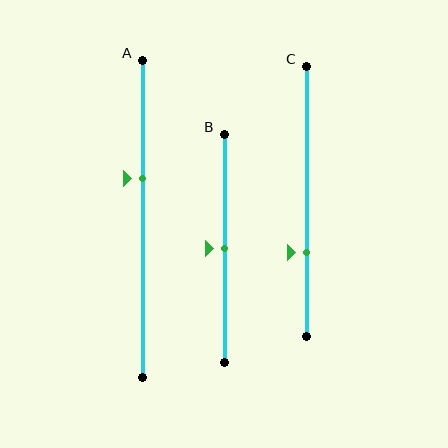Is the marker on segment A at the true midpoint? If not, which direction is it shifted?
No, the marker on segment A is shifted upward by about 13% of the segment length.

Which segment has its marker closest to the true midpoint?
Segment B has its marker closest to the true midpoint.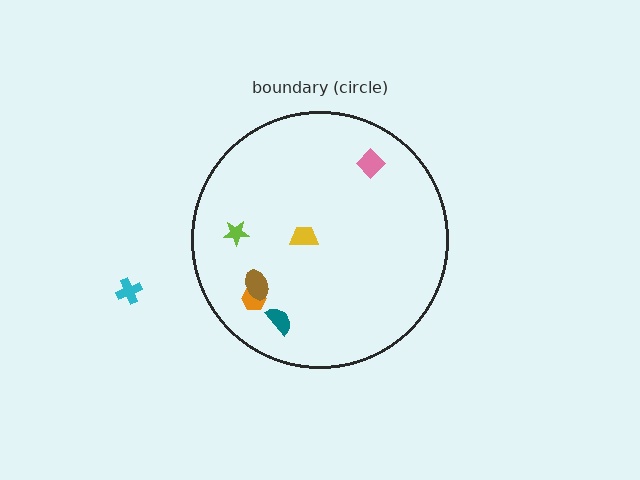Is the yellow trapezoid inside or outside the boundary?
Inside.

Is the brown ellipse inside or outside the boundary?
Inside.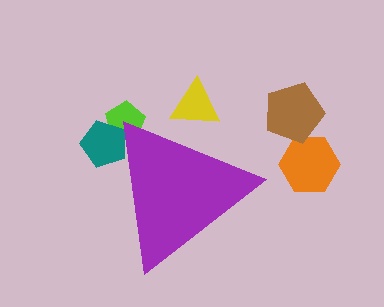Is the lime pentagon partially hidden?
Yes, the lime pentagon is partially hidden behind the purple triangle.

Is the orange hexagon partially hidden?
No, the orange hexagon is fully visible.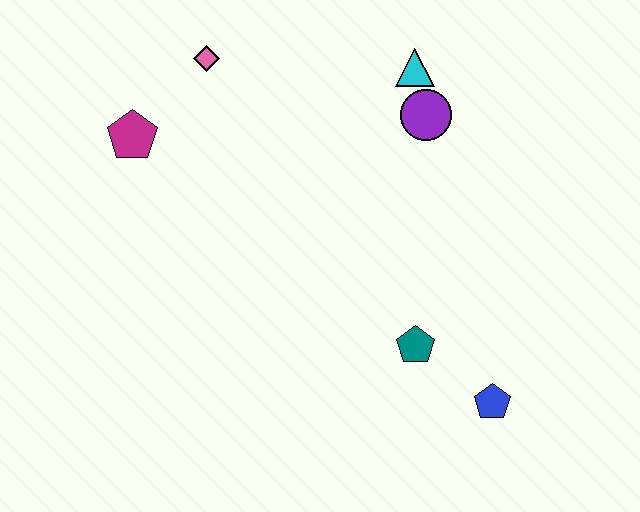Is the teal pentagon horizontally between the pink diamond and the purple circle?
Yes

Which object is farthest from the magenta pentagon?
The blue pentagon is farthest from the magenta pentagon.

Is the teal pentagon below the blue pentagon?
No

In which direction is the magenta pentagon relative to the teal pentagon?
The magenta pentagon is to the left of the teal pentagon.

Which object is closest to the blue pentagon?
The teal pentagon is closest to the blue pentagon.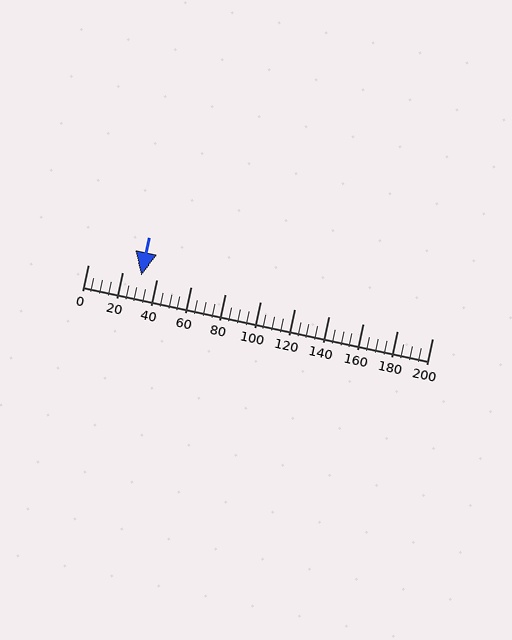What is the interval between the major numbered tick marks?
The major tick marks are spaced 20 units apart.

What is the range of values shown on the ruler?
The ruler shows values from 0 to 200.